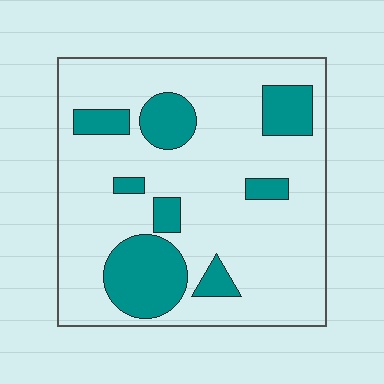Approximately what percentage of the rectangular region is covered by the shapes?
Approximately 20%.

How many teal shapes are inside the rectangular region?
8.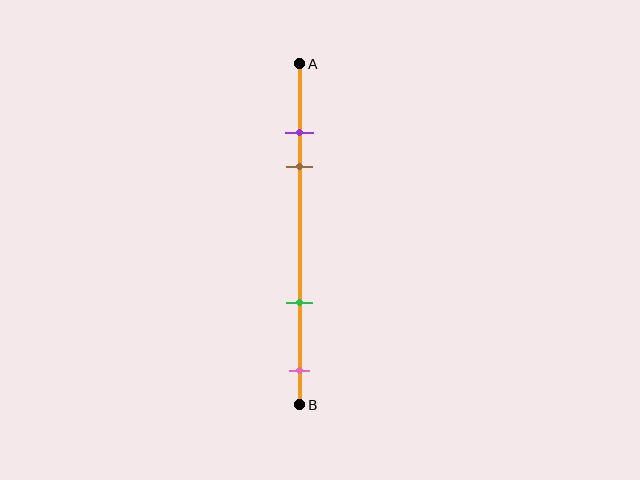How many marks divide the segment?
There are 4 marks dividing the segment.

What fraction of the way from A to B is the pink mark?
The pink mark is approximately 90% (0.9) of the way from A to B.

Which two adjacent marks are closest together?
The purple and brown marks are the closest adjacent pair.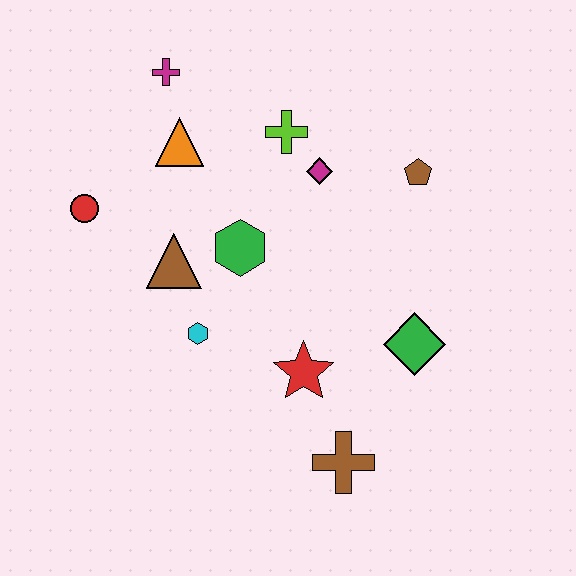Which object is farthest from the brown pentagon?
The red circle is farthest from the brown pentagon.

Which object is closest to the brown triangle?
The green hexagon is closest to the brown triangle.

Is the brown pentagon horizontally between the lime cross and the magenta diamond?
No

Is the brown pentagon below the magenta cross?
Yes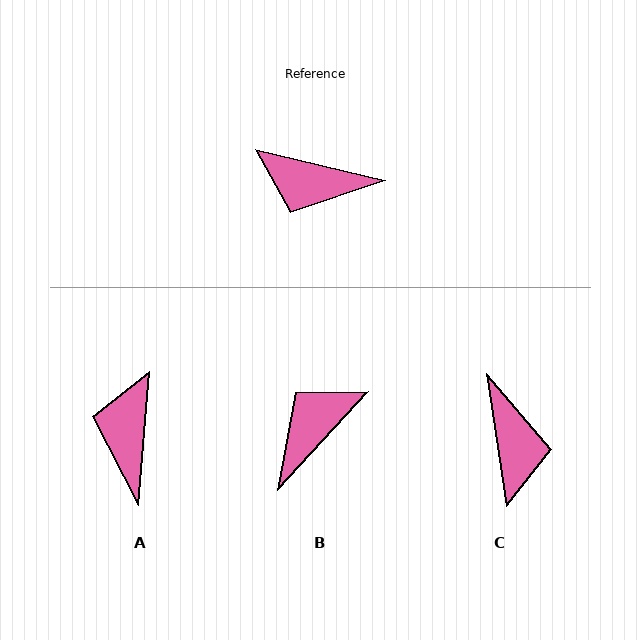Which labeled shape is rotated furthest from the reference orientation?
B, about 119 degrees away.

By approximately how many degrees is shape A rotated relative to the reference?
Approximately 81 degrees clockwise.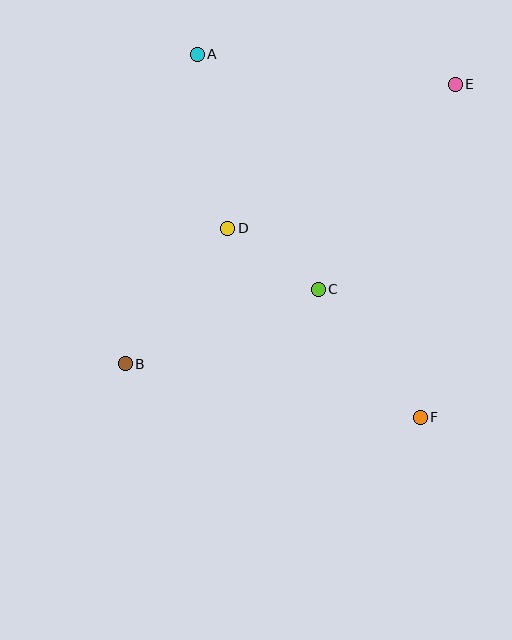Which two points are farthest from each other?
Points B and E are farthest from each other.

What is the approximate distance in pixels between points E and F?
The distance between E and F is approximately 335 pixels.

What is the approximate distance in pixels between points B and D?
The distance between B and D is approximately 170 pixels.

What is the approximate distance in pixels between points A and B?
The distance between A and B is approximately 318 pixels.